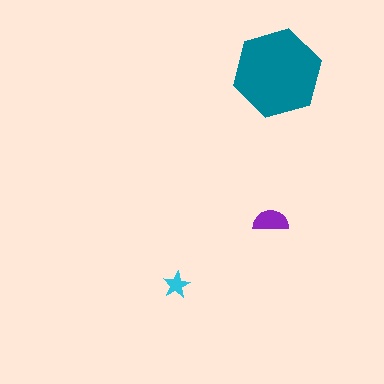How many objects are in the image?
There are 3 objects in the image.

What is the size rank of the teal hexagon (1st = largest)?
1st.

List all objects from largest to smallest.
The teal hexagon, the purple semicircle, the cyan star.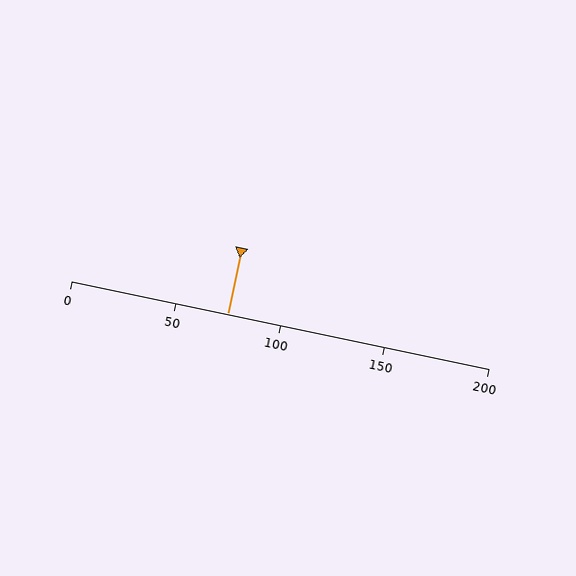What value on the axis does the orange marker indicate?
The marker indicates approximately 75.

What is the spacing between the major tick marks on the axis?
The major ticks are spaced 50 apart.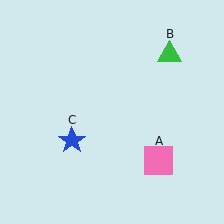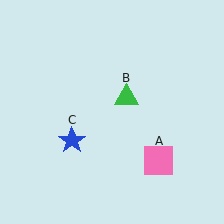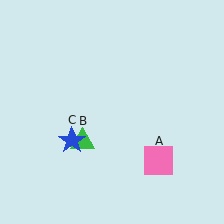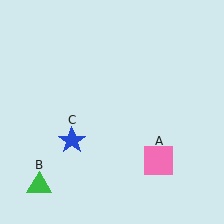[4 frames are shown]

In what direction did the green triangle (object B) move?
The green triangle (object B) moved down and to the left.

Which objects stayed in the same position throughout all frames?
Pink square (object A) and blue star (object C) remained stationary.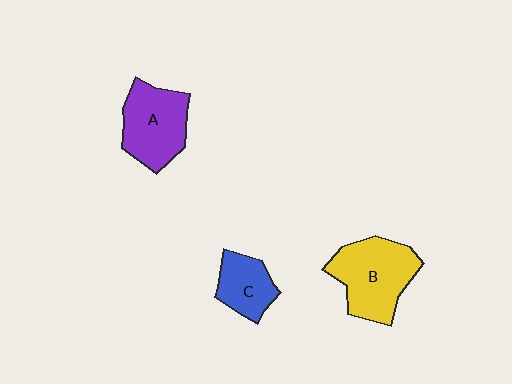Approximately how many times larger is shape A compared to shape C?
Approximately 1.5 times.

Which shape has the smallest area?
Shape C (blue).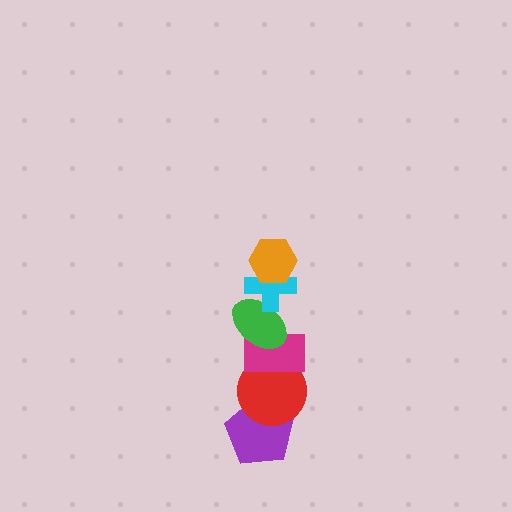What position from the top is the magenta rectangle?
The magenta rectangle is 4th from the top.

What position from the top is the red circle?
The red circle is 5th from the top.